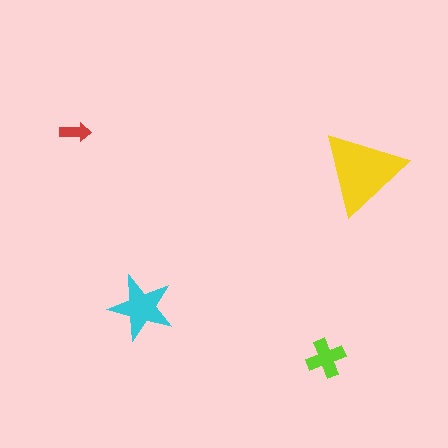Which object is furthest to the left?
The red arrow is leftmost.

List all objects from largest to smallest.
The yellow triangle, the cyan star, the lime cross, the red arrow.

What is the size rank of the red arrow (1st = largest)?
4th.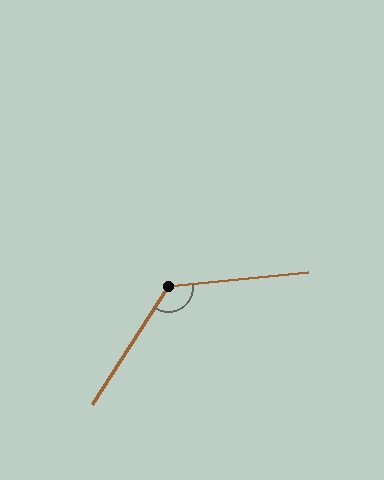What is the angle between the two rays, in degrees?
Approximately 129 degrees.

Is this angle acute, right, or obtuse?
It is obtuse.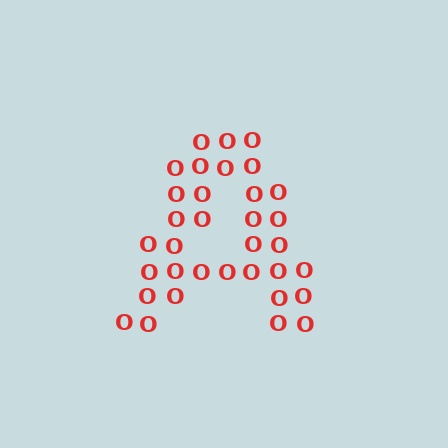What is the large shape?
The large shape is the letter A.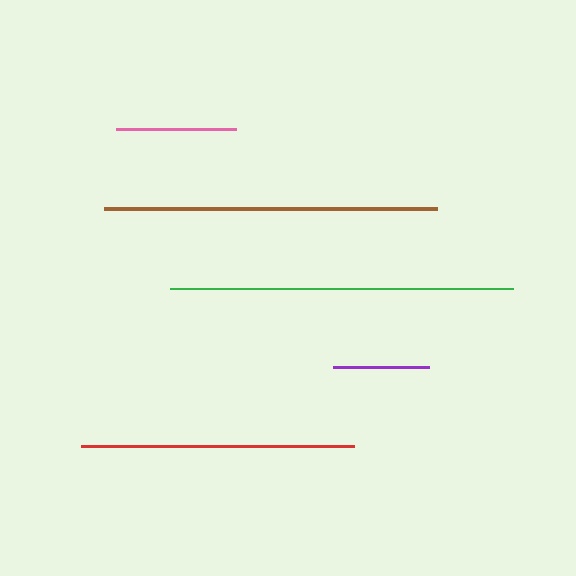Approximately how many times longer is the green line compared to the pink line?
The green line is approximately 2.8 times the length of the pink line.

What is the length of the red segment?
The red segment is approximately 273 pixels long.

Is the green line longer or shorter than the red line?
The green line is longer than the red line.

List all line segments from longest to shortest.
From longest to shortest: green, brown, red, pink, purple.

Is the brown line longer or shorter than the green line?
The green line is longer than the brown line.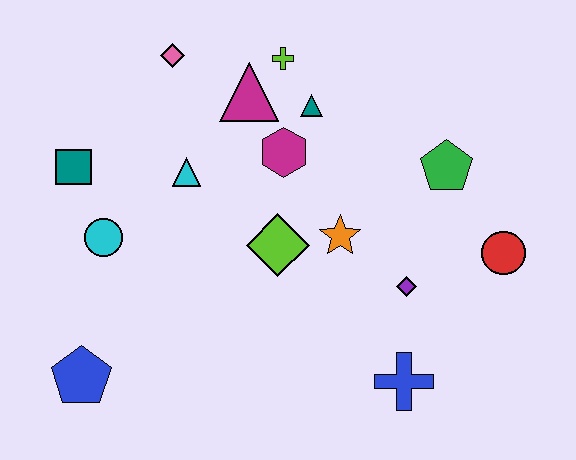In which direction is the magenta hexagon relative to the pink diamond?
The magenta hexagon is to the right of the pink diamond.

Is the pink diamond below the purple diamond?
No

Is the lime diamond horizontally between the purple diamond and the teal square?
Yes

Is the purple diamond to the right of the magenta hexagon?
Yes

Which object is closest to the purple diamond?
The orange star is closest to the purple diamond.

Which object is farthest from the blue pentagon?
The red circle is farthest from the blue pentagon.